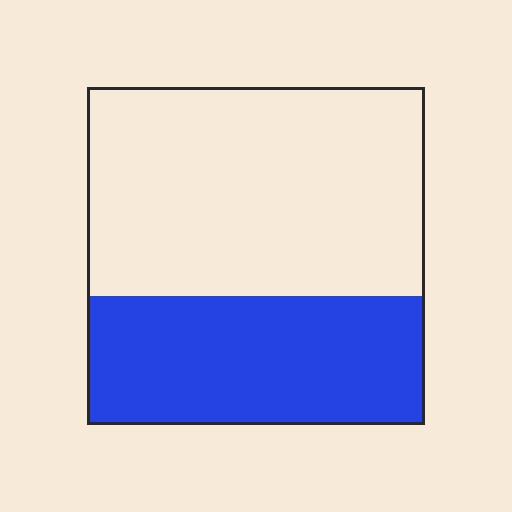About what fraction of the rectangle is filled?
About three eighths (3/8).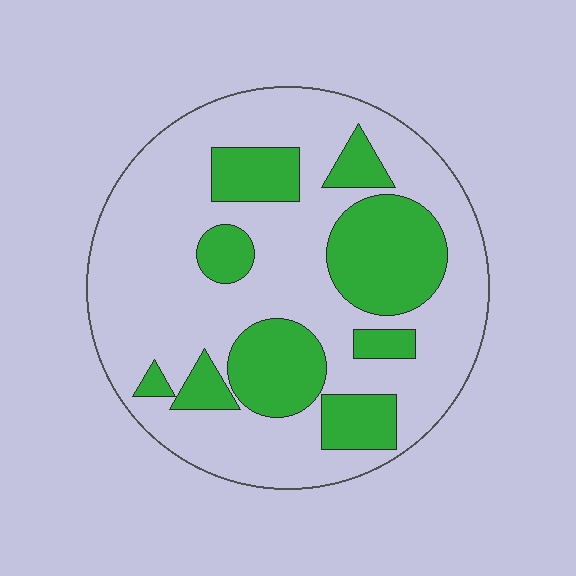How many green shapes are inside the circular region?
9.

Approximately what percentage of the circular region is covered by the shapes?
Approximately 30%.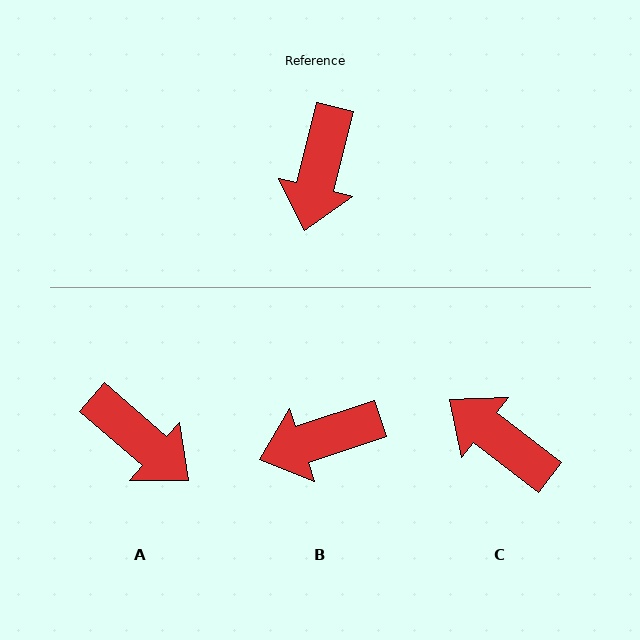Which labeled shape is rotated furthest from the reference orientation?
C, about 114 degrees away.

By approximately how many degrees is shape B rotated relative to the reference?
Approximately 57 degrees clockwise.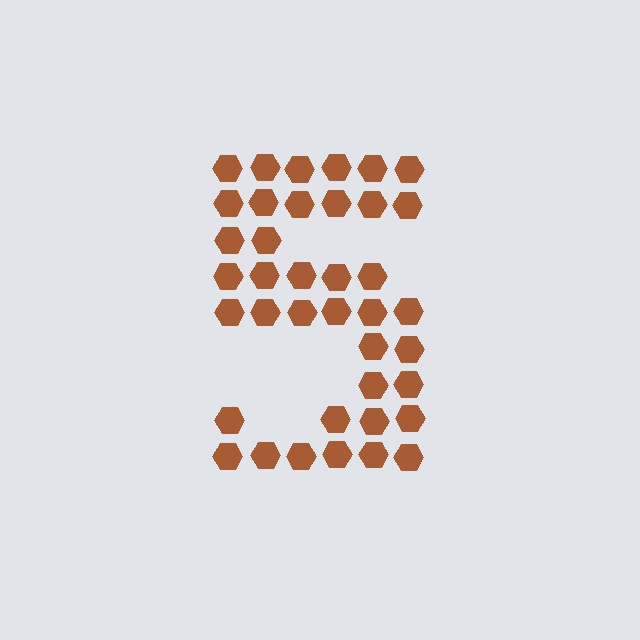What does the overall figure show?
The overall figure shows the digit 5.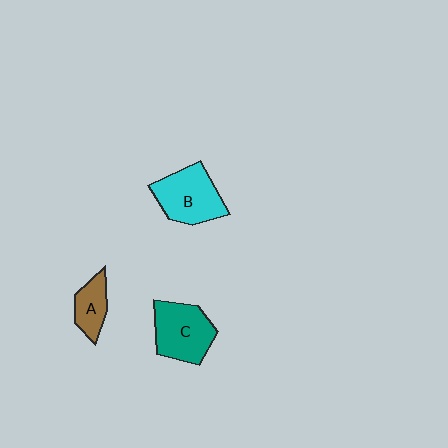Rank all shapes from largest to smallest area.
From largest to smallest: B (cyan), C (teal), A (brown).